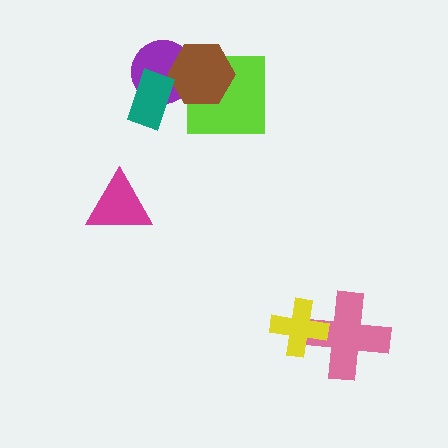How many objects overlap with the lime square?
1 object overlaps with the lime square.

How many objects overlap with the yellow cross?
1 object overlaps with the yellow cross.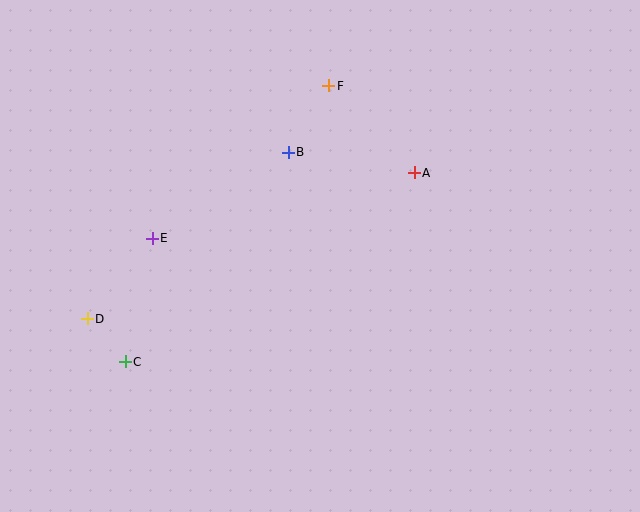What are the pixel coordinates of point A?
Point A is at (414, 173).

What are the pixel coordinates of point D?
Point D is at (87, 319).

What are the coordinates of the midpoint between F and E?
The midpoint between F and E is at (240, 162).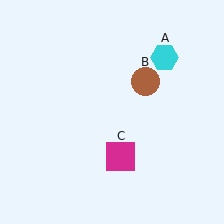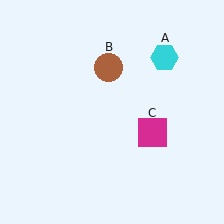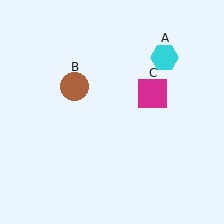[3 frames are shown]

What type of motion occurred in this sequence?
The brown circle (object B), magenta square (object C) rotated counterclockwise around the center of the scene.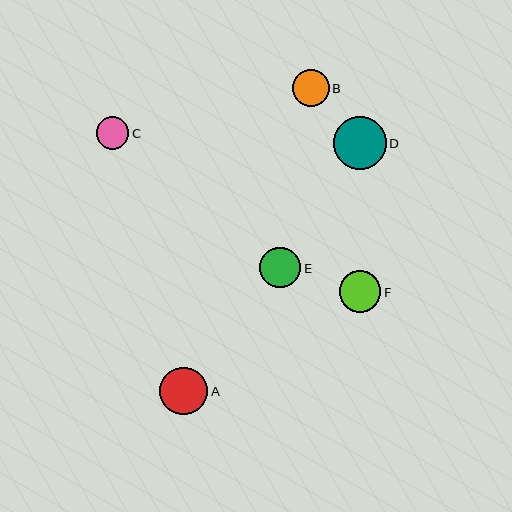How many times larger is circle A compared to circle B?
Circle A is approximately 1.3 times the size of circle B.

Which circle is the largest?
Circle D is the largest with a size of approximately 53 pixels.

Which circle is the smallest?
Circle C is the smallest with a size of approximately 32 pixels.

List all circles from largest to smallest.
From largest to smallest: D, A, F, E, B, C.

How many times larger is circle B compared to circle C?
Circle B is approximately 1.1 times the size of circle C.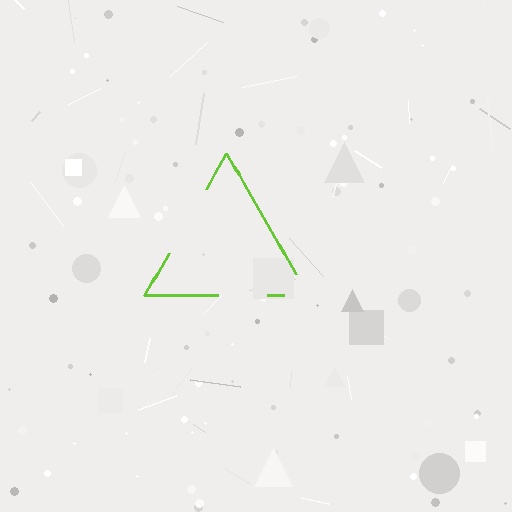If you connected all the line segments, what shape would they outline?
They would outline a triangle.